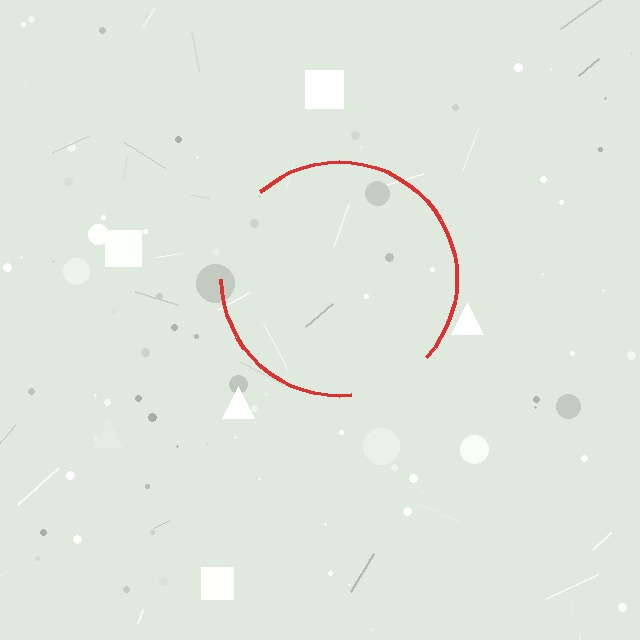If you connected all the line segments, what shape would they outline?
They would outline a circle.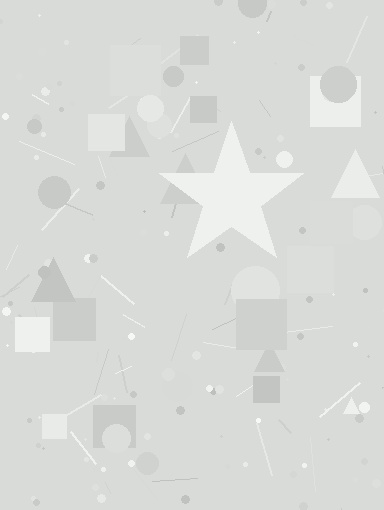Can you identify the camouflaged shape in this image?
The camouflaged shape is a star.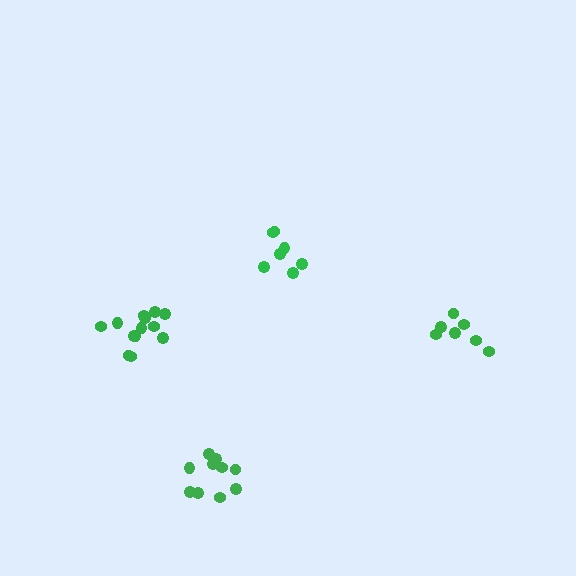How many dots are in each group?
Group 1: 10 dots, Group 2: 7 dots, Group 3: 7 dots, Group 4: 13 dots (37 total).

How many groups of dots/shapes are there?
There are 4 groups.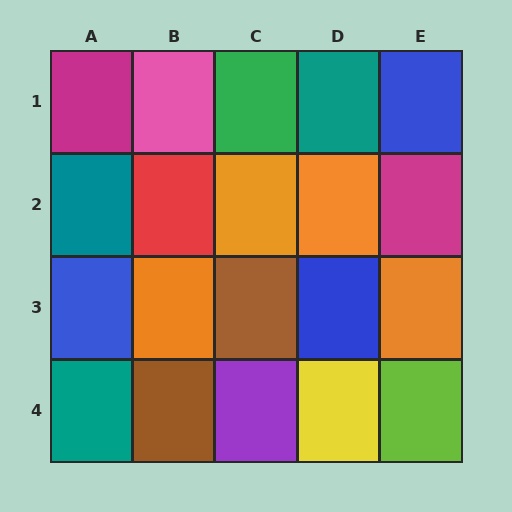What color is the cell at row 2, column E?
Magenta.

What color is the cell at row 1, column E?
Blue.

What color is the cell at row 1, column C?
Green.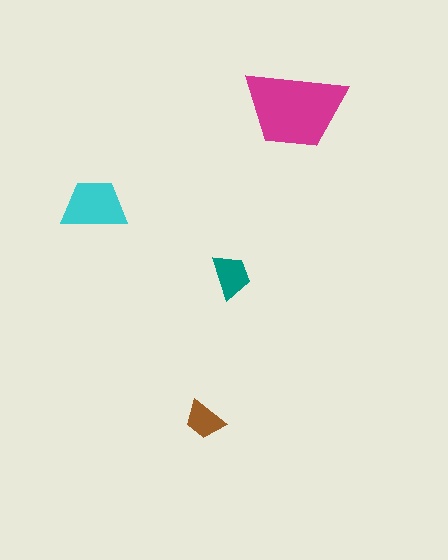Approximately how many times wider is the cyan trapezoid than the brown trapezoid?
About 1.5 times wider.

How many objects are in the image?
There are 4 objects in the image.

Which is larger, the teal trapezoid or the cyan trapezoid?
The cyan one.